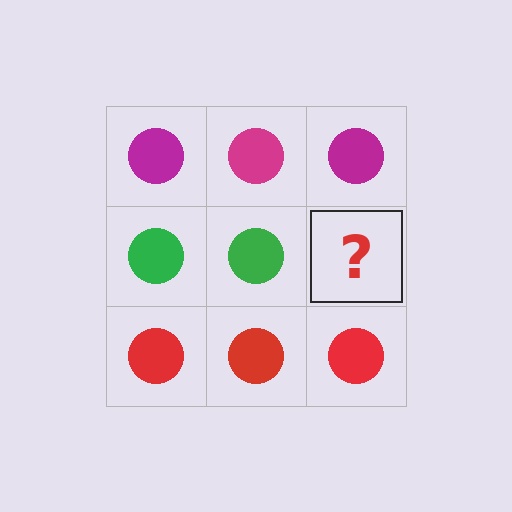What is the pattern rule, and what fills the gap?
The rule is that each row has a consistent color. The gap should be filled with a green circle.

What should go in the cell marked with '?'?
The missing cell should contain a green circle.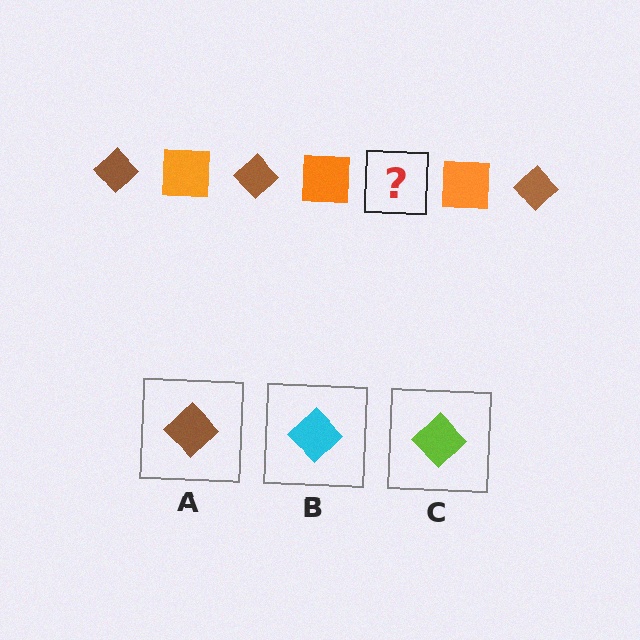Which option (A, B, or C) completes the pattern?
A.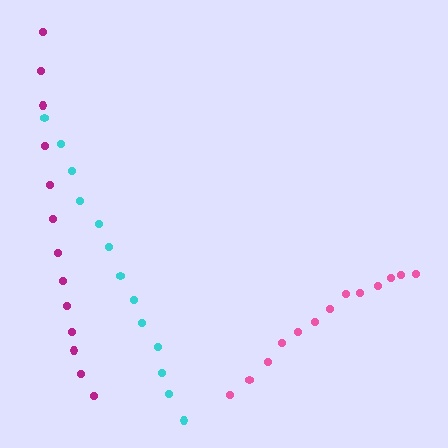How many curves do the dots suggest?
There are 3 distinct paths.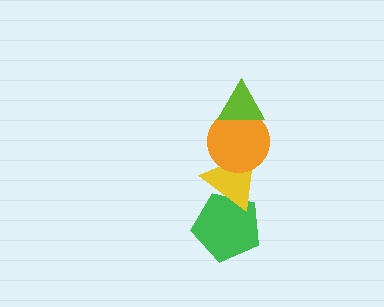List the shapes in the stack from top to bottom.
From top to bottom: the lime triangle, the orange circle, the yellow triangle, the green pentagon.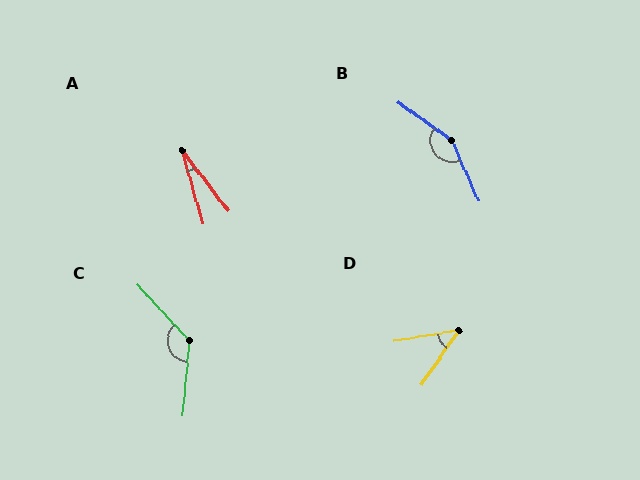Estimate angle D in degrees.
Approximately 46 degrees.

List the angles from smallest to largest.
A (21°), D (46°), C (132°), B (150°).